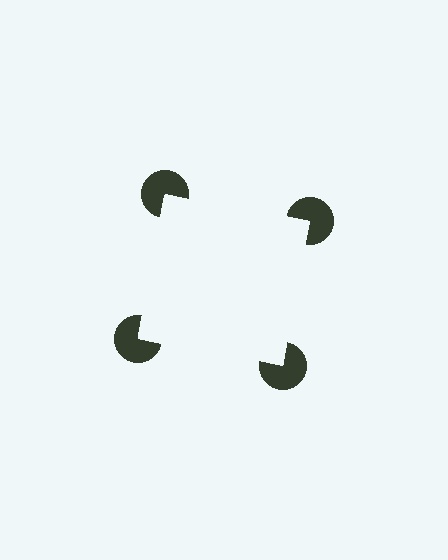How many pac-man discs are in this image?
There are 4 — one at each vertex of the illusory square.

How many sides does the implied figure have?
4 sides.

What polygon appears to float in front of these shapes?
An illusory square — its edges are inferred from the aligned wedge cuts in the pac-man discs, not physically drawn.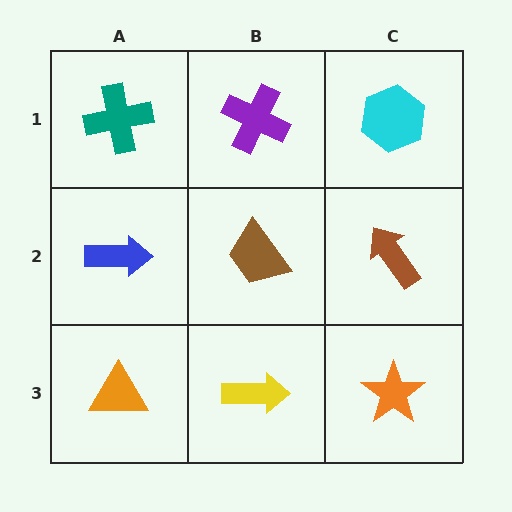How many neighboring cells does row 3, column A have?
2.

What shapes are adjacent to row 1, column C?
A brown arrow (row 2, column C), a purple cross (row 1, column B).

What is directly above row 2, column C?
A cyan hexagon.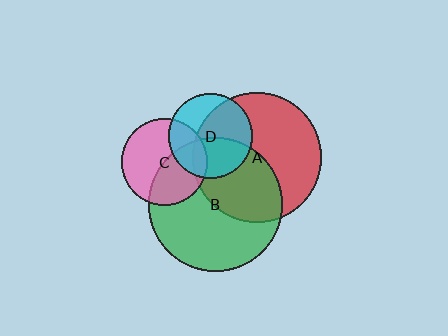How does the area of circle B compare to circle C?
Approximately 2.4 times.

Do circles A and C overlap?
Yes.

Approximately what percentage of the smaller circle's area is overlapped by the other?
Approximately 10%.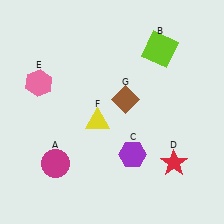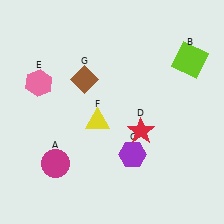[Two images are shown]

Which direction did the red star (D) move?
The red star (D) moved left.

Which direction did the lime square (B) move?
The lime square (B) moved right.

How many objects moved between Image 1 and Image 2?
3 objects moved between the two images.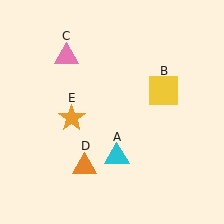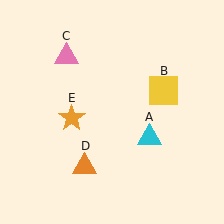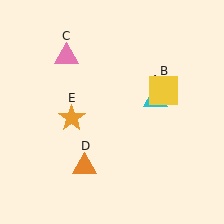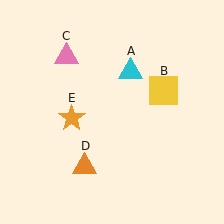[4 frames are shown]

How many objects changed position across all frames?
1 object changed position: cyan triangle (object A).